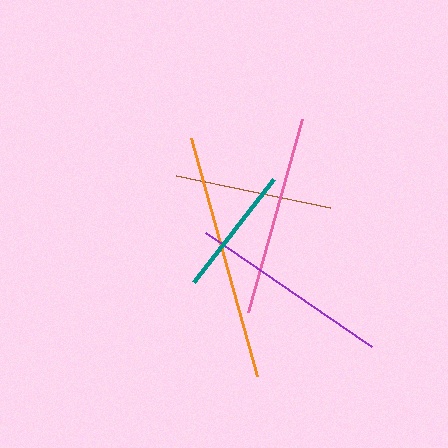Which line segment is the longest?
The orange line is the longest at approximately 247 pixels.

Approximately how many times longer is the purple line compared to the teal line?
The purple line is approximately 1.6 times the length of the teal line.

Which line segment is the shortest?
The teal line is the shortest at approximately 130 pixels.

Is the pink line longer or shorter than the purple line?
The purple line is longer than the pink line.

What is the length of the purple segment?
The purple segment is approximately 202 pixels long.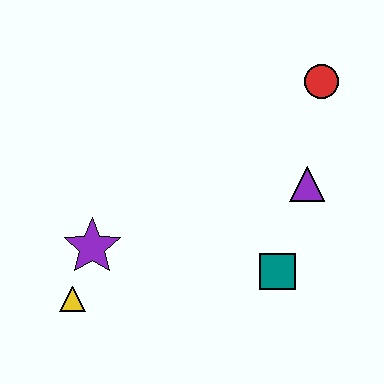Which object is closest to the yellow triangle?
The purple star is closest to the yellow triangle.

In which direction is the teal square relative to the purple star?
The teal square is to the right of the purple star.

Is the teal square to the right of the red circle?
No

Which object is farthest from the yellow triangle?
The red circle is farthest from the yellow triangle.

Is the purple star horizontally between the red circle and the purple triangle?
No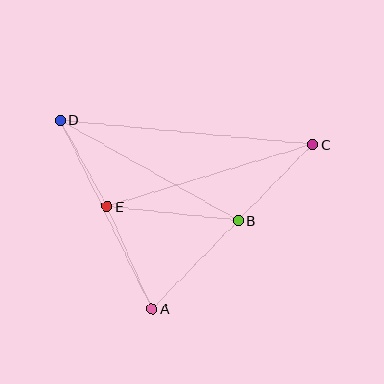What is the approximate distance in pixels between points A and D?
The distance between A and D is approximately 210 pixels.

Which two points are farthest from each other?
Points C and D are farthest from each other.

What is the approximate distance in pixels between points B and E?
The distance between B and E is approximately 132 pixels.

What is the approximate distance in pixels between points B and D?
The distance between B and D is approximately 205 pixels.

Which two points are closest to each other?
Points D and E are closest to each other.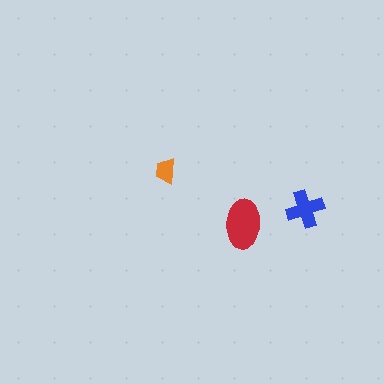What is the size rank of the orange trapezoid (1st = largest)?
3rd.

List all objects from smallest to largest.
The orange trapezoid, the blue cross, the red ellipse.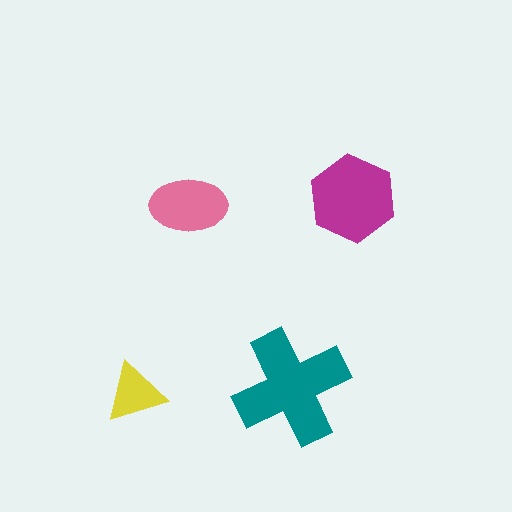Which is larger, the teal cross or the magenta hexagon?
The teal cross.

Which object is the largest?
The teal cross.